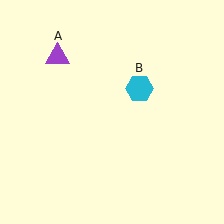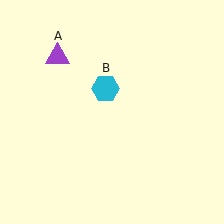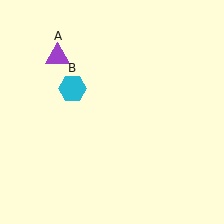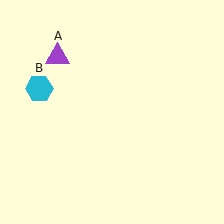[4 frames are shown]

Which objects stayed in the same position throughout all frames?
Purple triangle (object A) remained stationary.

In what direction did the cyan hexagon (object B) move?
The cyan hexagon (object B) moved left.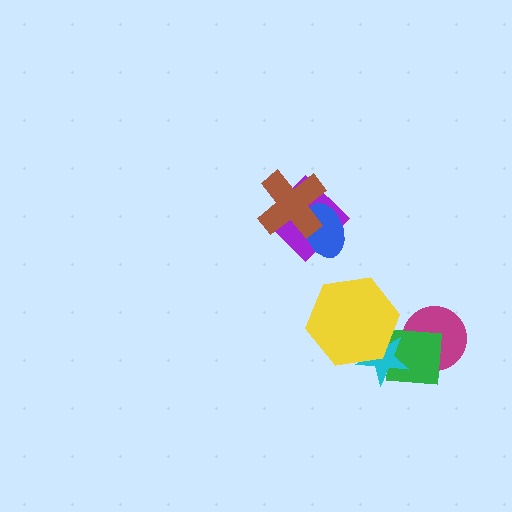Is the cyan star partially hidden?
Yes, it is partially covered by another shape.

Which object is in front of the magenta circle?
The green square is in front of the magenta circle.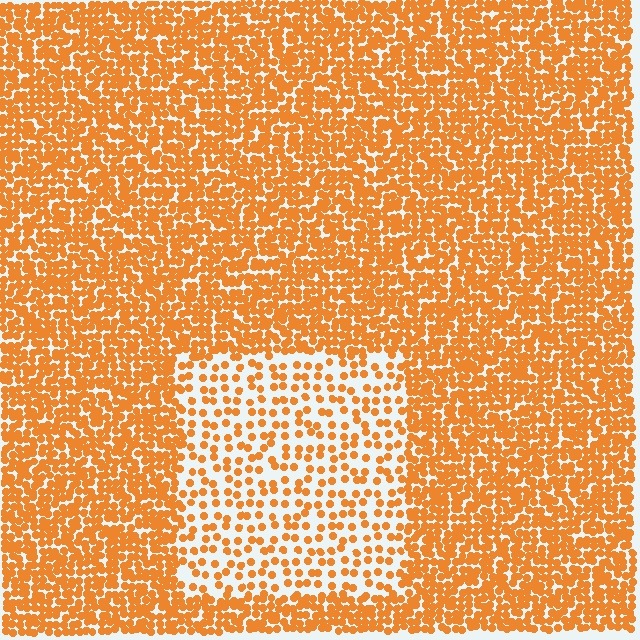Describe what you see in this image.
The image contains small orange elements arranged at two different densities. A rectangle-shaped region is visible where the elements are less densely packed than the surrounding area.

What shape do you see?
I see a rectangle.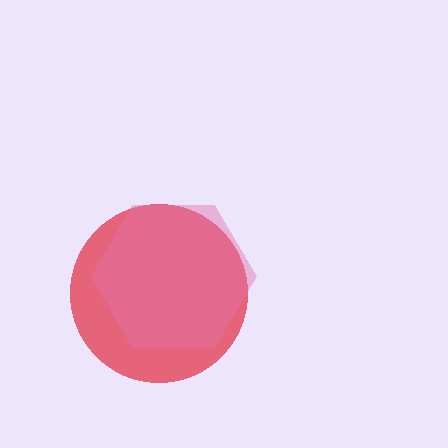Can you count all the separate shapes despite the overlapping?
Yes, there are 2 separate shapes.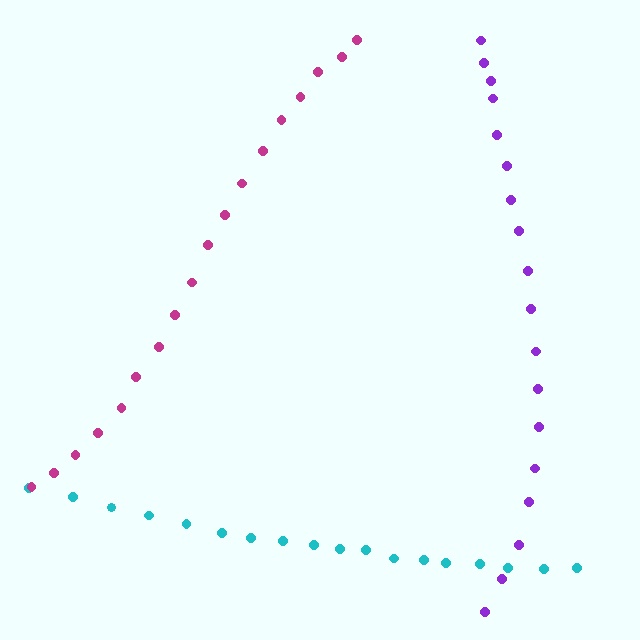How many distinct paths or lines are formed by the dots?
There are 3 distinct paths.